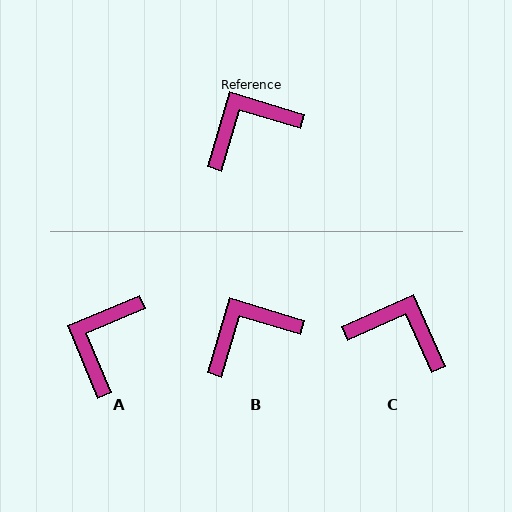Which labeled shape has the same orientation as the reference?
B.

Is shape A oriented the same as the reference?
No, it is off by about 40 degrees.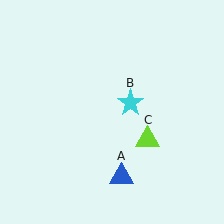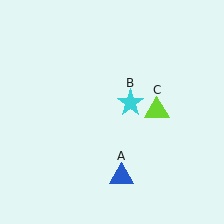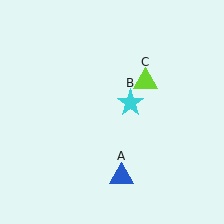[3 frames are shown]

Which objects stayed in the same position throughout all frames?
Blue triangle (object A) and cyan star (object B) remained stationary.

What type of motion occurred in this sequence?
The lime triangle (object C) rotated counterclockwise around the center of the scene.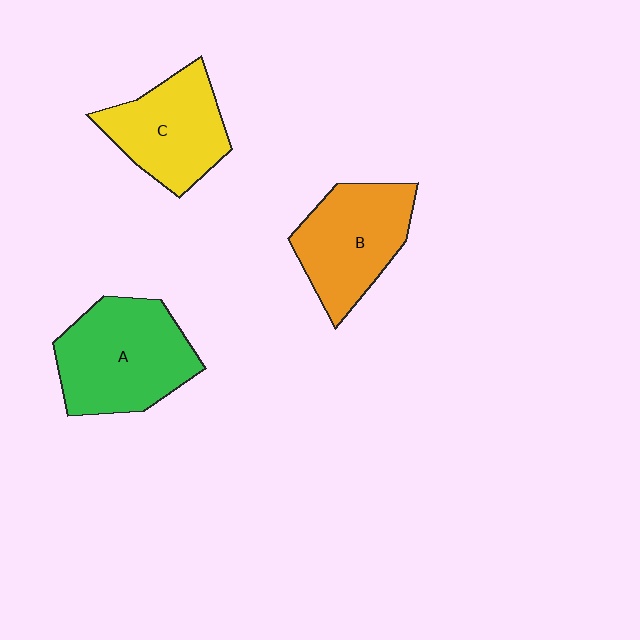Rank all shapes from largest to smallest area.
From largest to smallest: A (green), B (orange), C (yellow).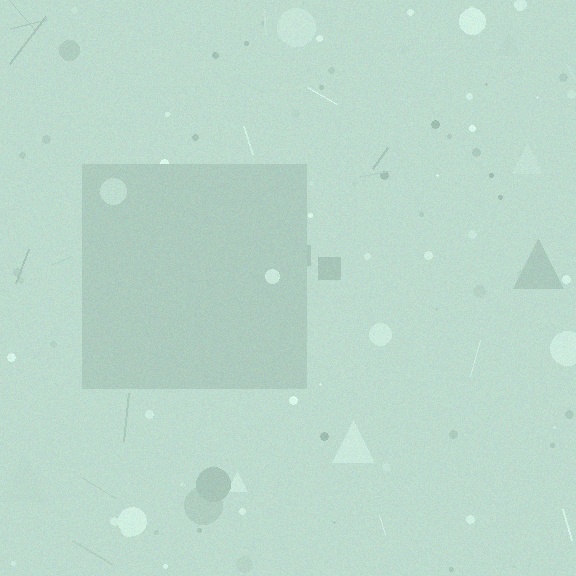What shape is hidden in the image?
A square is hidden in the image.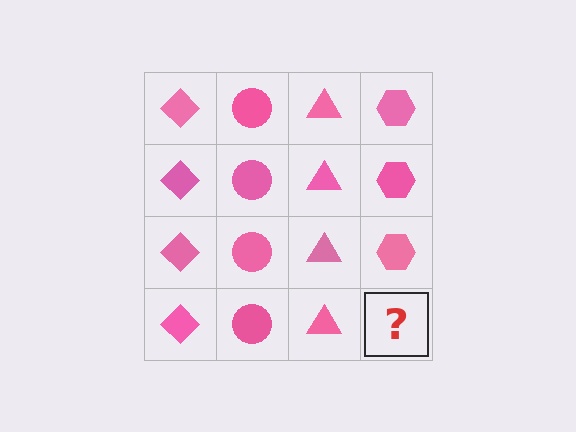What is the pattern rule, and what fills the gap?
The rule is that each column has a consistent shape. The gap should be filled with a pink hexagon.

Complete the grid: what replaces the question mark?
The question mark should be replaced with a pink hexagon.